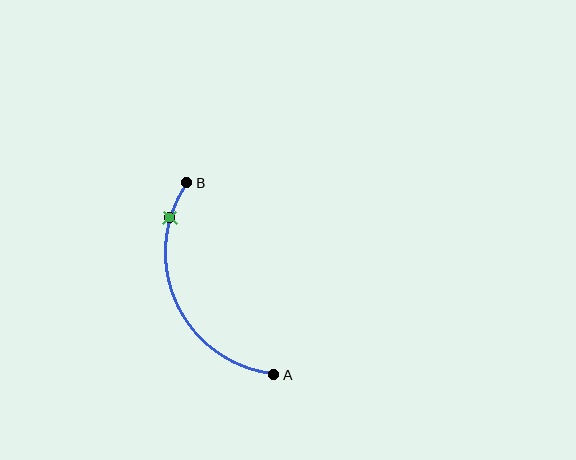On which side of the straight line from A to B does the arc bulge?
The arc bulges to the left of the straight line connecting A and B.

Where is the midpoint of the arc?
The arc midpoint is the point on the curve farthest from the straight line joining A and B. It sits to the left of that line.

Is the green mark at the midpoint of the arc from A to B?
No. The green mark lies on the arc but is closer to endpoint B. The arc midpoint would be at the point on the curve equidistant along the arc from both A and B.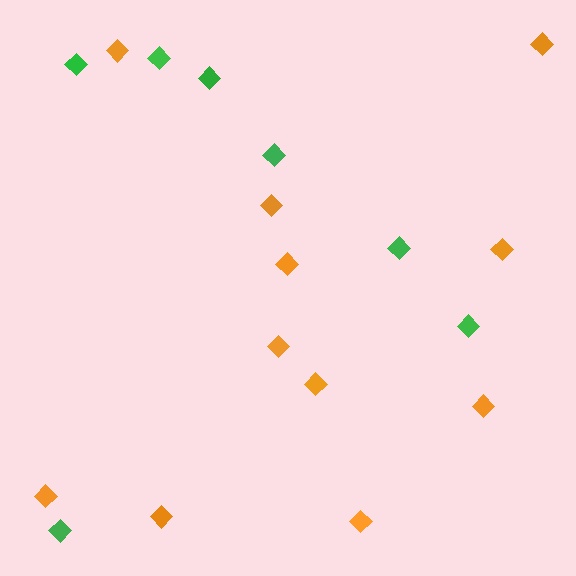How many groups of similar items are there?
There are 2 groups: one group of green diamonds (7) and one group of orange diamonds (11).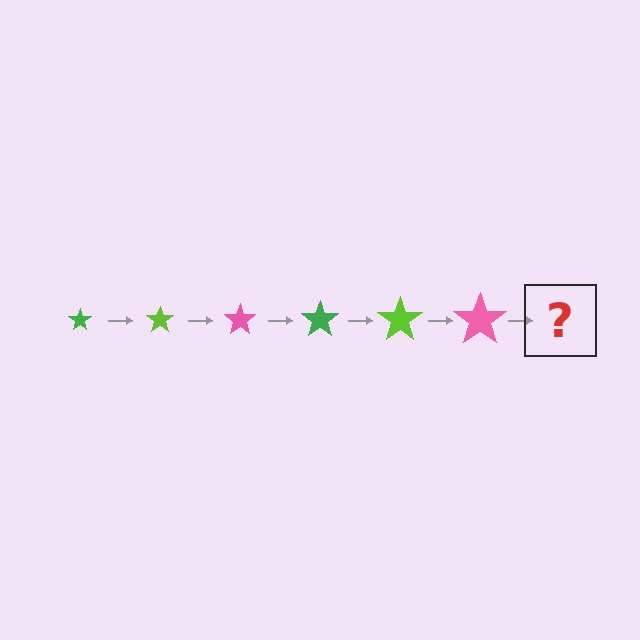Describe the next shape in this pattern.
It should be a green star, larger than the previous one.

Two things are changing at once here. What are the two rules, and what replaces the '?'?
The two rules are that the star grows larger each step and the color cycles through green, lime, and pink. The '?' should be a green star, larger than the previous one.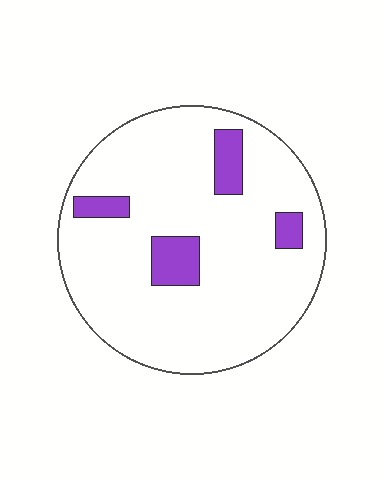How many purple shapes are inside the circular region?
4.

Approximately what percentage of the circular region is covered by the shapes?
Approximately 10%.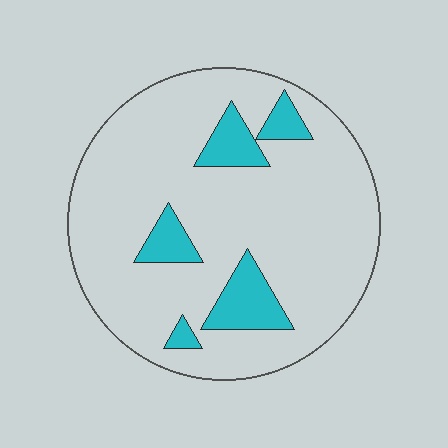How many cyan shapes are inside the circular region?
5.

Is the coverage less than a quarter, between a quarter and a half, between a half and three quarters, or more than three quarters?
Less than a quarter.